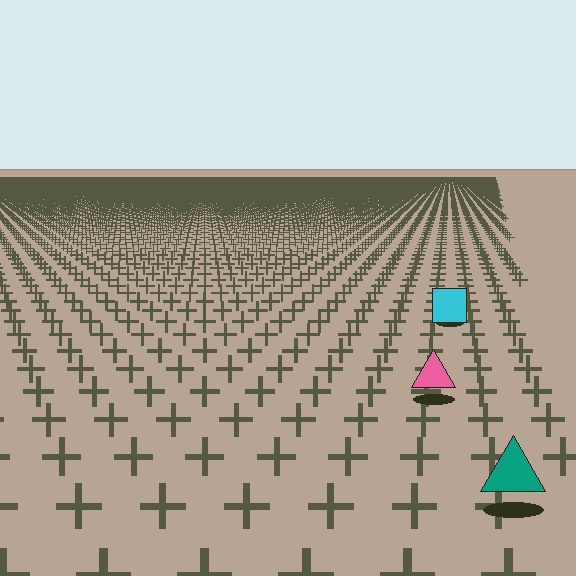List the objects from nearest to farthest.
From nearest to farthest: the teal triangle, the pink triangle, the cyan square.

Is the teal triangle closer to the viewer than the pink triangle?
Yes. The teal triangle is closer — you can tell from the texture gradient: the ground texture is coarser near it.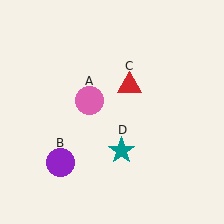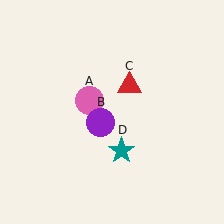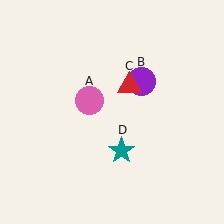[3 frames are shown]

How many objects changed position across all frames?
1 object changed position: purple circle (object B).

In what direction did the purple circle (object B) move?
The purple circle (object B) moved up and to the right.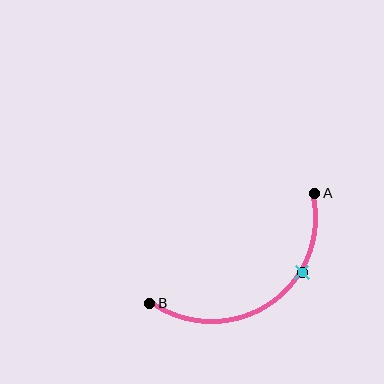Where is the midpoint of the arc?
The arc midpoint is the point on the curve farthest from the straight line joining A and B. It sits below and to the right of that line.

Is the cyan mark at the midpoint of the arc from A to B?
No. The cyan mark lies on the arc but is closer to endpoint A. The arc midpoint would be at the point on the curve equidistant along the arc from both A and B.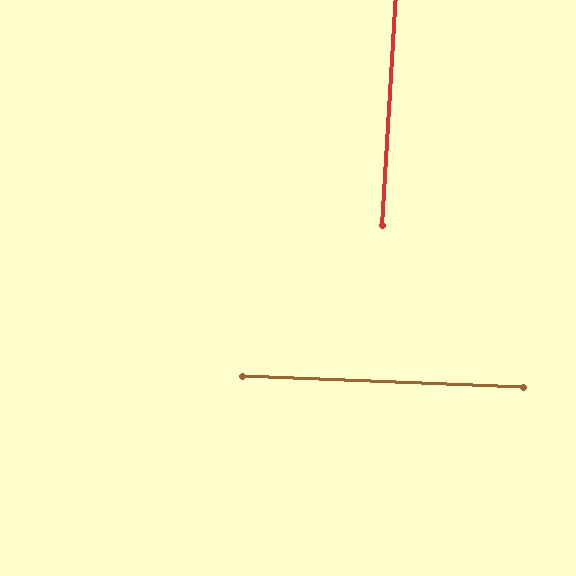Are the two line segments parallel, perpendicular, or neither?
Perpendicular — they meet at approximately 89°.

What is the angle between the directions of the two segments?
Approximately 89 degrees.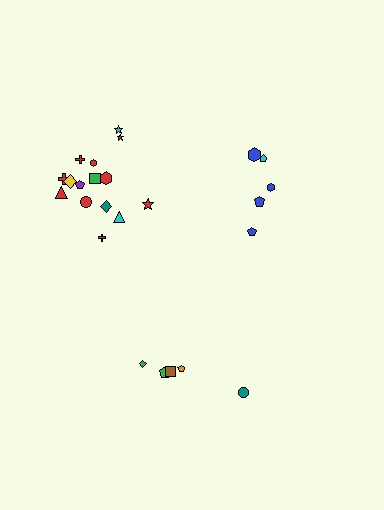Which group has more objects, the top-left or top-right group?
The top-left group.